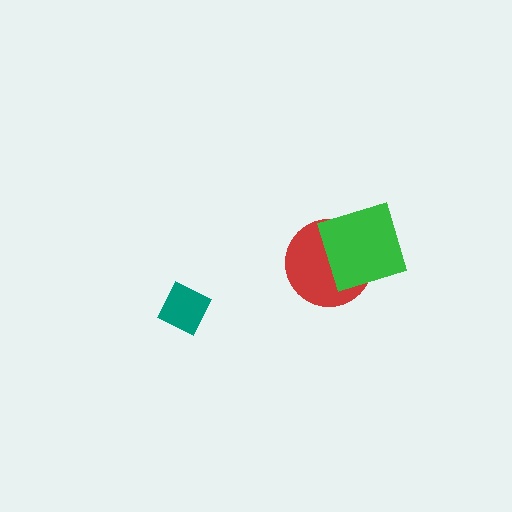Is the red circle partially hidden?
Yes, it is partially covered by another shape.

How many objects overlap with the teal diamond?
0 objects overlap with the teal diamond.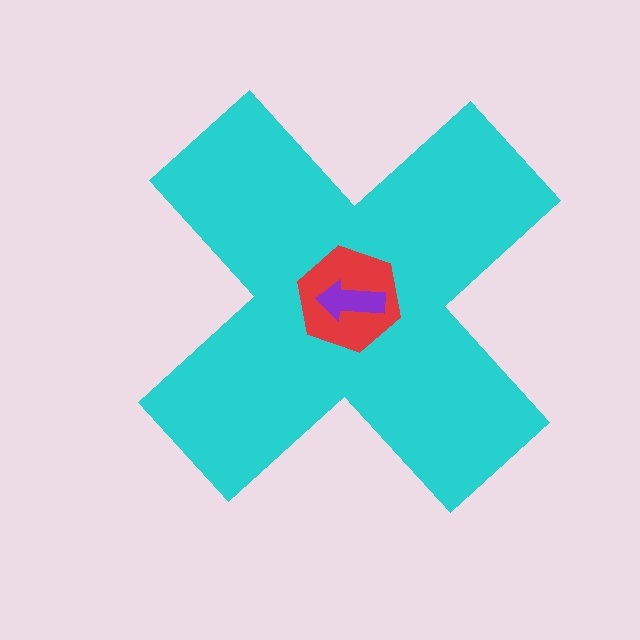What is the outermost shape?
The cyan cross.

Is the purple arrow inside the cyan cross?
Yes.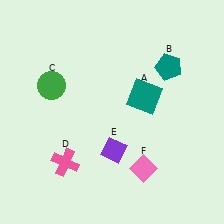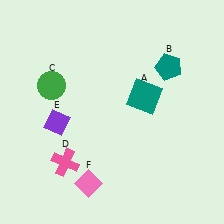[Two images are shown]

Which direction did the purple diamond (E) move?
The purple diamond (E) moved left.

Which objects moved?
The objects that moved are: the purple diamond (E), the pink diamond (F).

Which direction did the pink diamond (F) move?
The pink diamond (F) moved left.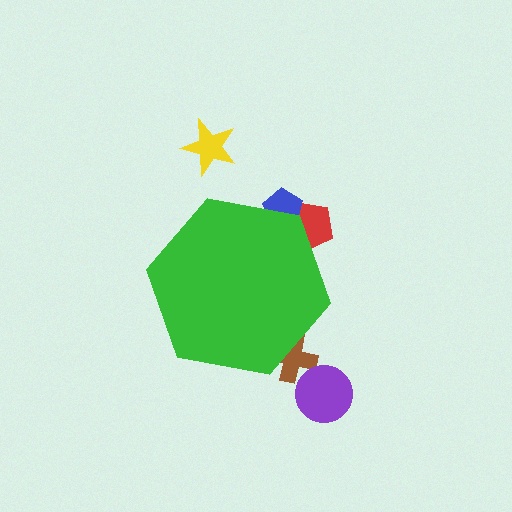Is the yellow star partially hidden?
No, the yellow star is fully visible.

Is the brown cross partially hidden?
Yes, the brown cross is partially hidden behind the green hexagon.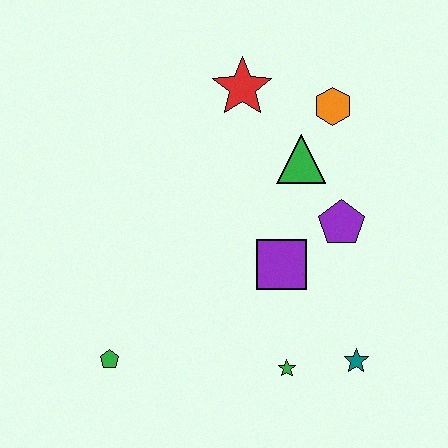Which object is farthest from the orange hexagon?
The green pentagon is farthest from the orange hexagon.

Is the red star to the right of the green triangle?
No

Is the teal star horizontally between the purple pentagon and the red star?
No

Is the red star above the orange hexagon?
Yes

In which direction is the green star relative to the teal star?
The green star is to the left of the teal star.